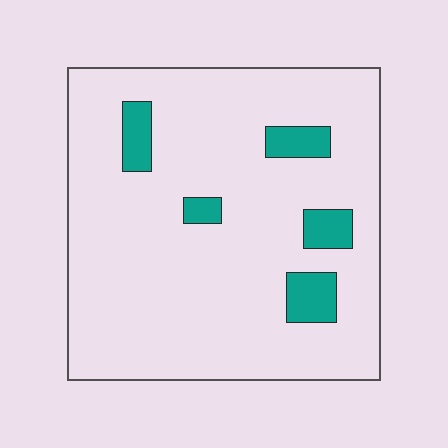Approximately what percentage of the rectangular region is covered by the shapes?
Approximately 10%.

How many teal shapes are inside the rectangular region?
5.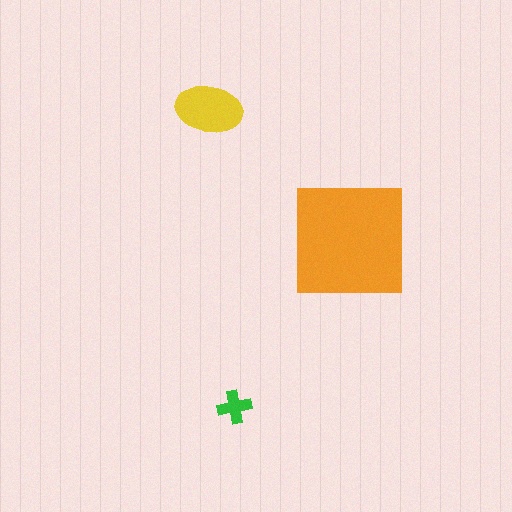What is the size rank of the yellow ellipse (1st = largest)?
2nd.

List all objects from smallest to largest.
The green cross, the yellow ellipse, the orange square.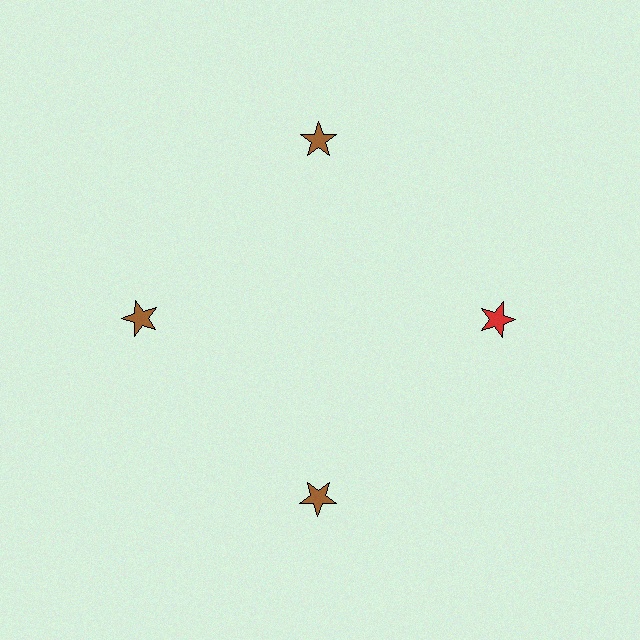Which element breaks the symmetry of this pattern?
The red star at roughly the 3 o'clock position breaks the symmetry. All other shapes are brown stars.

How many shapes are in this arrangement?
There are 4 shapes arranged in a ring pattern.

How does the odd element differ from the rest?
It has a different color: red instead of brown.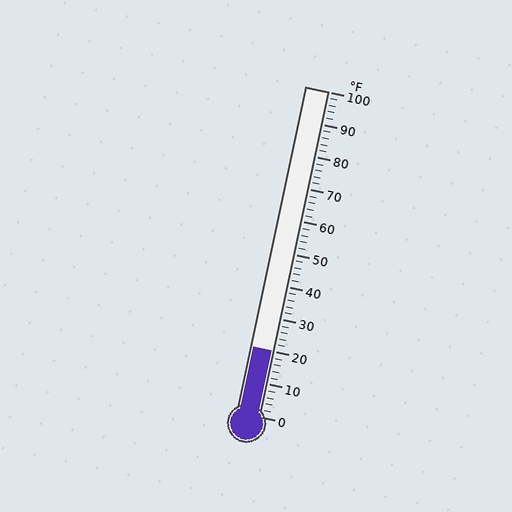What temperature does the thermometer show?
The thermometer shows approximately 20°F.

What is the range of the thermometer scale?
The thermometer scale ranges from 0°F to 100°F.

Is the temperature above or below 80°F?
The temperature is below 80°F.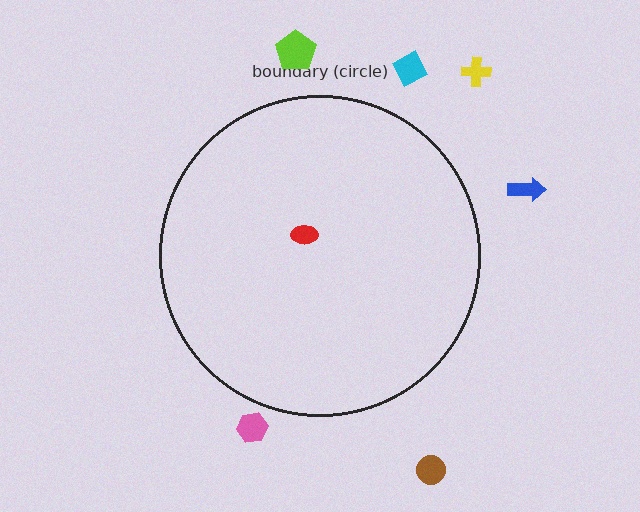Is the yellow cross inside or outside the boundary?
Outside.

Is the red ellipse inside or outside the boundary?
Inside.